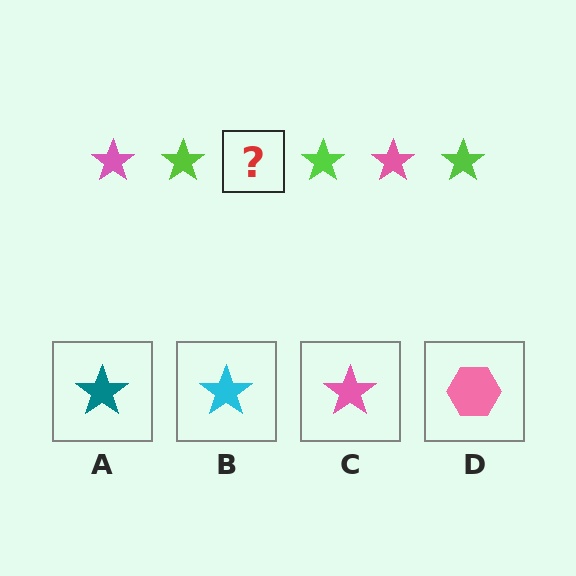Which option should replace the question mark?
Option C.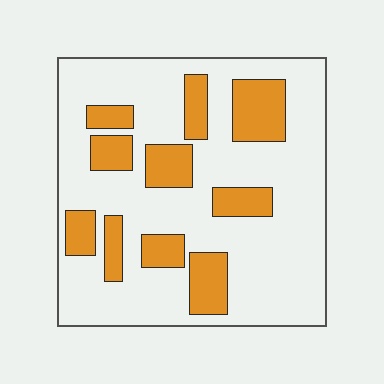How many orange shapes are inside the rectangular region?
10.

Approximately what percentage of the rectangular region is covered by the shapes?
Approximately 25%.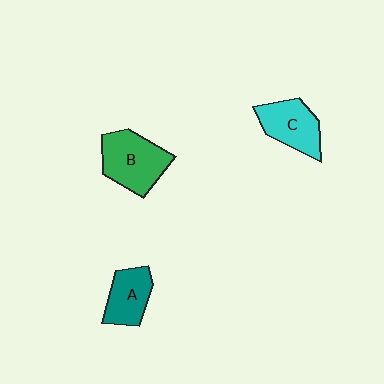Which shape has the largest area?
Shape B (green).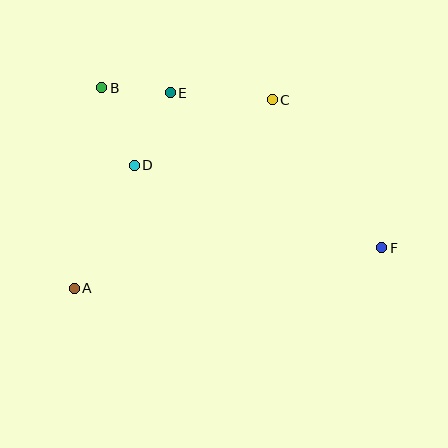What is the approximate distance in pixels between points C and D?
The distance between C and D is approximately 153 pixels.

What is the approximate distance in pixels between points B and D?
The distance between B and D is approximately 84 pixels.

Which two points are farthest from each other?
Points B and F are farthest from each other.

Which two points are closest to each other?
Points B and E are closest to each other.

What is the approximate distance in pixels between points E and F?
The distance between E and F is approximately 262 pixels.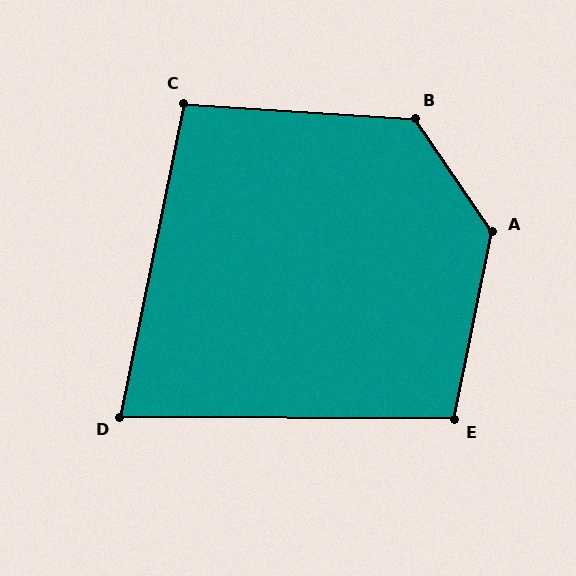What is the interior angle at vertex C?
Approximately 98 degrees (obtuse).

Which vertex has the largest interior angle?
A, at approximately 134 degrees.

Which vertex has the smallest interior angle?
D, at approximately 79 degrees.